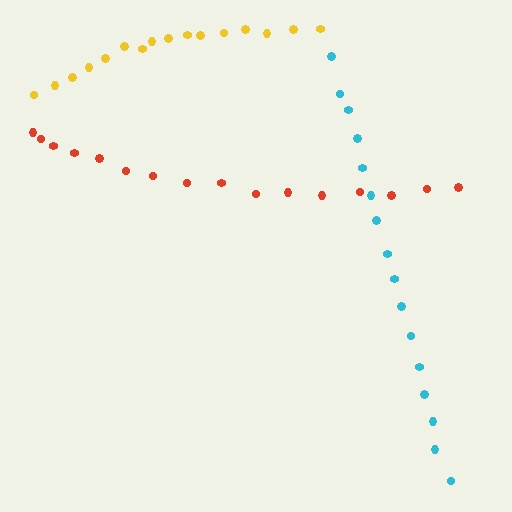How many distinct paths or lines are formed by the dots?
There are 3 distinct paths.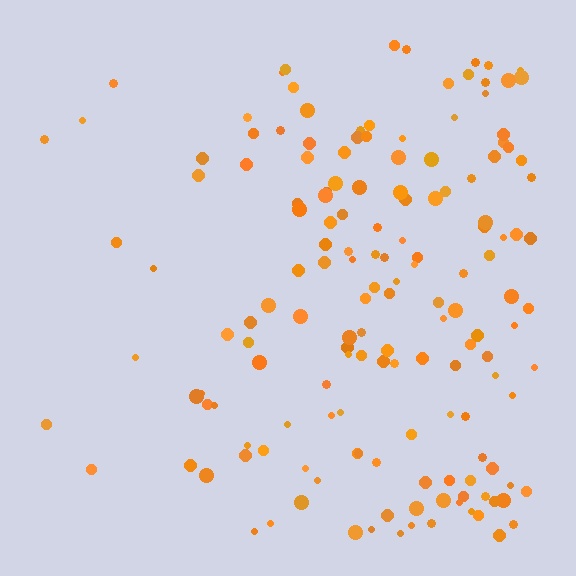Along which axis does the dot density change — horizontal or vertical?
Horizontal.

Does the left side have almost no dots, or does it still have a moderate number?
Still a moderate number, just noticeably fewer than the right.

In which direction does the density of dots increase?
From left to right, with the right side densest.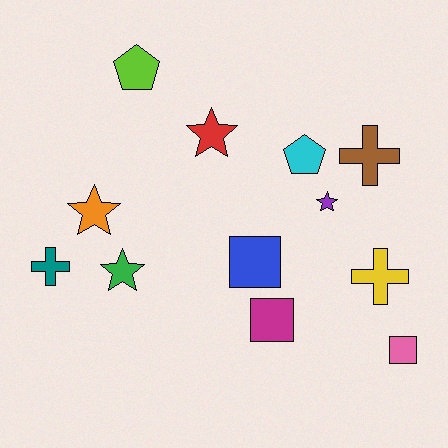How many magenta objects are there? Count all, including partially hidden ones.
There is 1 magenta object.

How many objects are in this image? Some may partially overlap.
There are 12 objects.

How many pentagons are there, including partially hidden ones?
There are 2 pentagons.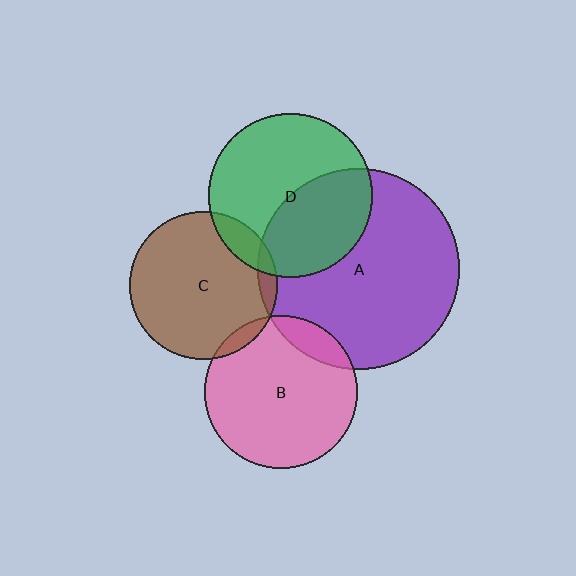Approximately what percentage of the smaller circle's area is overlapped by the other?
Approximately 10%.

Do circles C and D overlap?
Yes.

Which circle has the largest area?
Circle A (purple).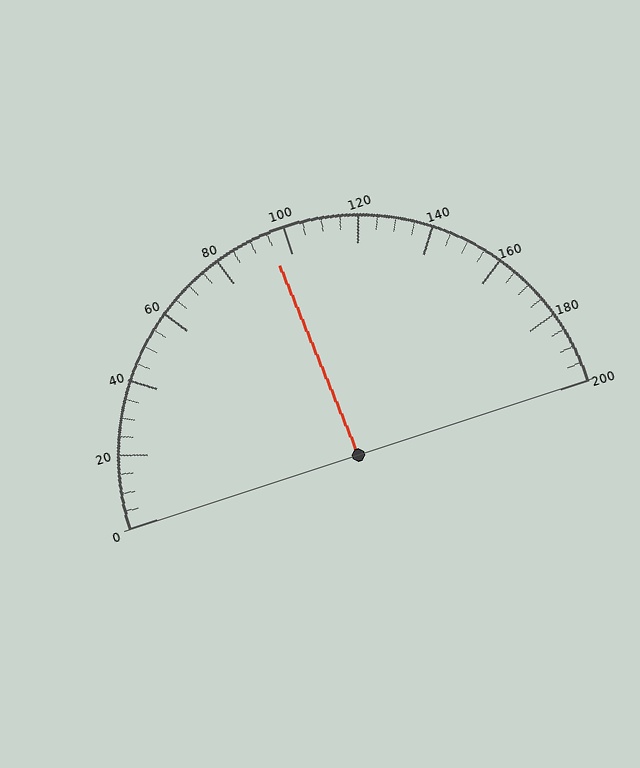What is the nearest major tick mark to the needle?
The nearest major tick mark is 100.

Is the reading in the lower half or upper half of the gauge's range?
The reading is in the lower half of the range (0 to 200).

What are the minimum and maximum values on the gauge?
The gauge ranges from 0 to 200.